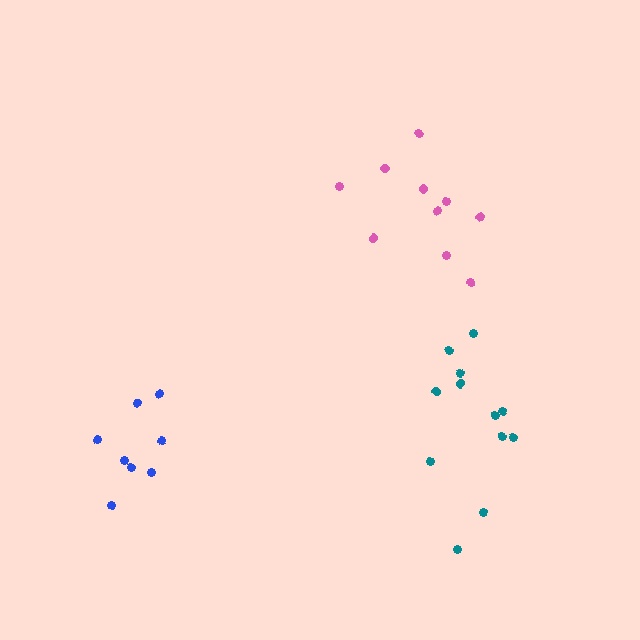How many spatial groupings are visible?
There are 3 spatial groupings.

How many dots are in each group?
Group 1: 10 dots, Group 2: 8 dots, Group 3: 12 dots (30 total).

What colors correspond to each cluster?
The clusters are colored: pink, blue, teal.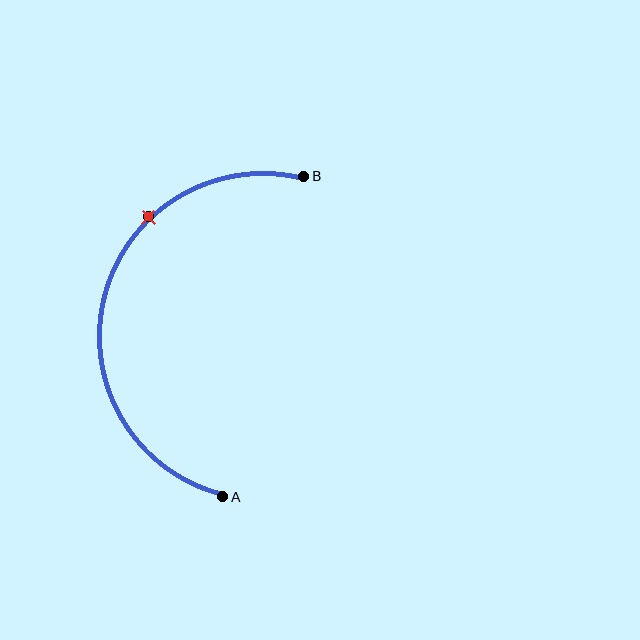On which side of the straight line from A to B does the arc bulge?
The arc bulges to the left of the straight line connecting A and B.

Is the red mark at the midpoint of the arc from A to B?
No. The red mark lies on the arc but is closer to endpoint B. The arc midpoint would be at the point on the curve equidistant along the arc from both A and B.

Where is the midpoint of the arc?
The arc midpoint is the point on the curve farthest from the straight line joining A and B. It sits to the left of that line.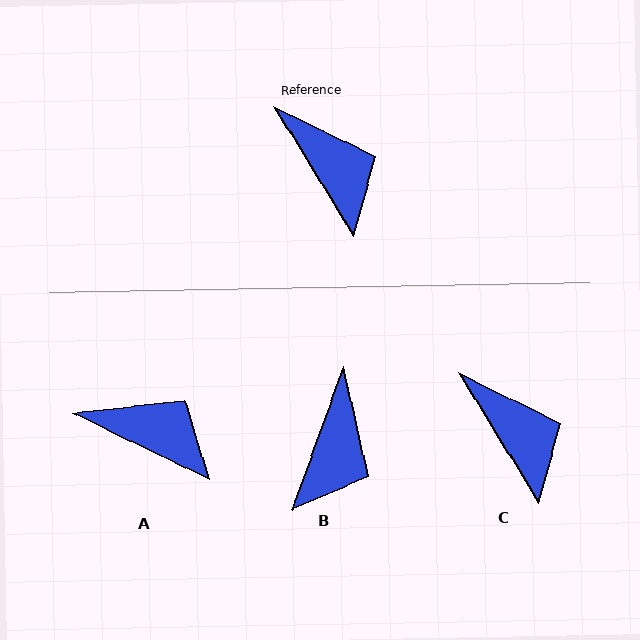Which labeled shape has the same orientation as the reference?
C.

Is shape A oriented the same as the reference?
No, it is off by about 33 degrees.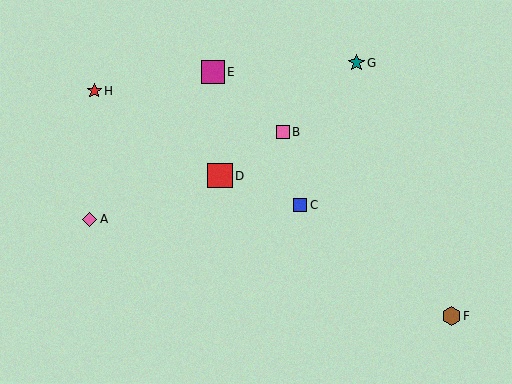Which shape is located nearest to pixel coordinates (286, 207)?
The blue square (labeled C) at (300, 205) is nearest to that location.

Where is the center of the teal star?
The center of the teal star is at (356, 62).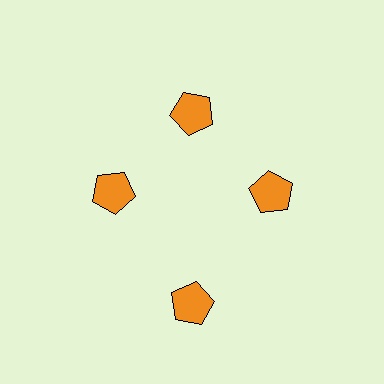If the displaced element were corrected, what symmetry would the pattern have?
It would have 4-fold rotational symmetry — the pattern would map onto itself every 90 degrees.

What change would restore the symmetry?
The symmetry would be restored by moving it inward, back onto the ring so that all 4 pentagons sit at equal angles and equal distance from the center.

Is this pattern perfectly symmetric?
No. The 4 orange pentagons are arranged in a ring, but one element near the 6 o'clock position is pushed outward from the center, breaking the 4-fold rotational symmetry.